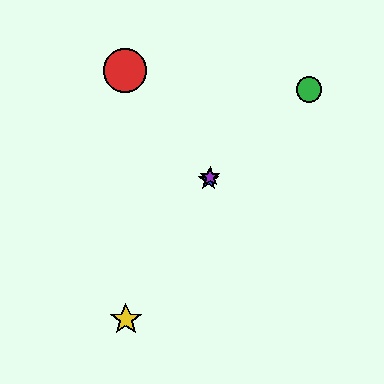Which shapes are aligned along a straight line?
The blue star, the yellow star, the purple star are aligned along a straight line.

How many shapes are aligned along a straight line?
3 shapes (the blue star, the yellow star, the purple star) are aligned along a straight line.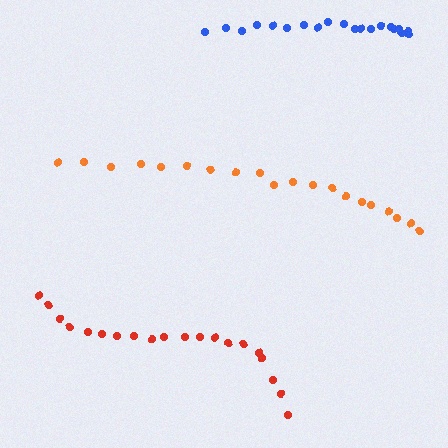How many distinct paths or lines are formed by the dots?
There are 3 distinct paths.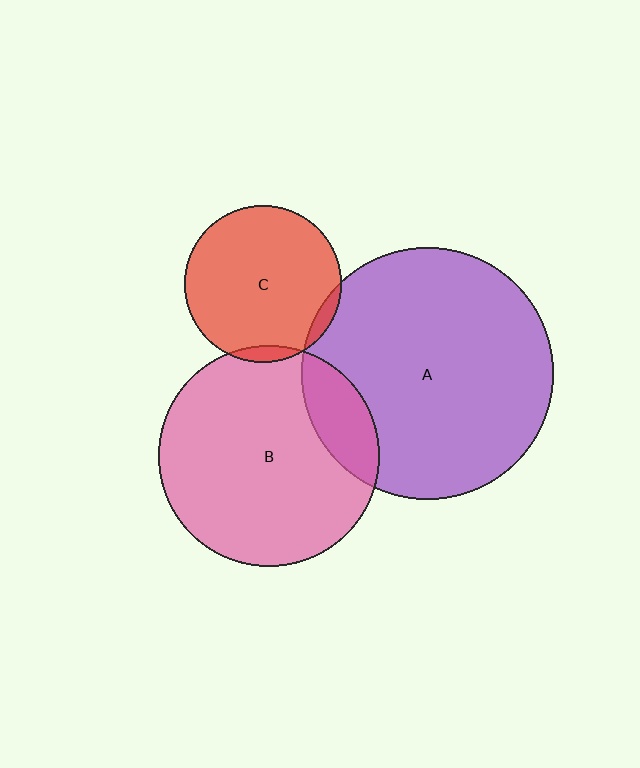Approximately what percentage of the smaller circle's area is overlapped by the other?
Approximately 15%.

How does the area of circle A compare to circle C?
Approximately 2.6 times.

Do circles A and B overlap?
Yes.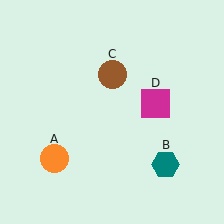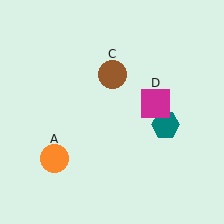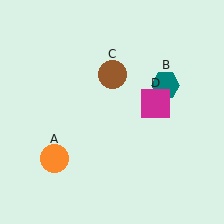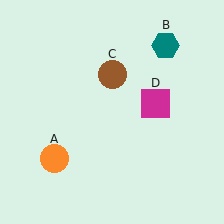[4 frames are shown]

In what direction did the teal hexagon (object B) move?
The teal hexagon (object B) moved up.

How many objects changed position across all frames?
1 object changed position: teal hexagon (object B).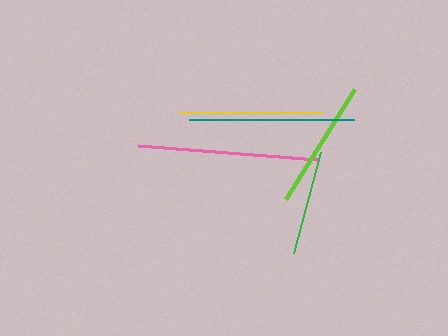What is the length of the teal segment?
The teal segment is approximately 165 pixels long.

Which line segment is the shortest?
The green line is the shortest at approximately 105 pixels.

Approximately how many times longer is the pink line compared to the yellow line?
The pink line is approximately 1.3 times the length of the yellow line.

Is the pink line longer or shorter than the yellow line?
The pink line is longer than the yellow line.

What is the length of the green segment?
The green segment is approximately 105 pixels long.